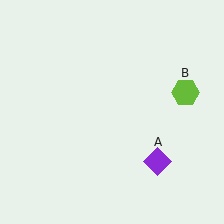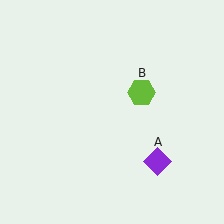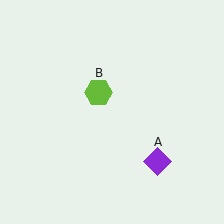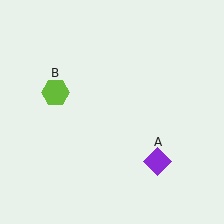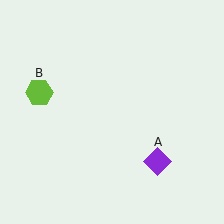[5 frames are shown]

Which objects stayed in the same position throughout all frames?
Purple diamond (object A) remained stationary.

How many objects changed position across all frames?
1 object changed position: lime hexagon (object B).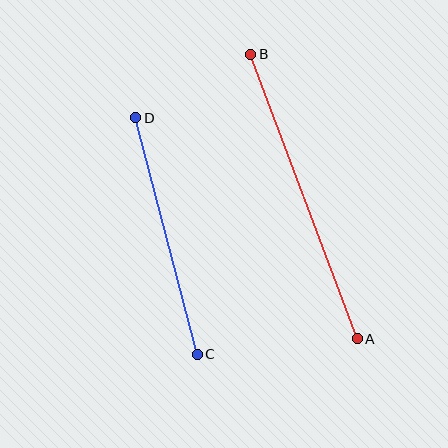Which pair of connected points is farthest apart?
Points A and B are farthest apart.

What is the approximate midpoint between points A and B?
The midpoint is at approximately (304, 197) pixels.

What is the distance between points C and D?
The distance is approximately 244 pixels.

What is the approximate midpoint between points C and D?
The midpoint is at approximately (167, 236) pixels.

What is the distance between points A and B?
The distance is approximately 304 pixels.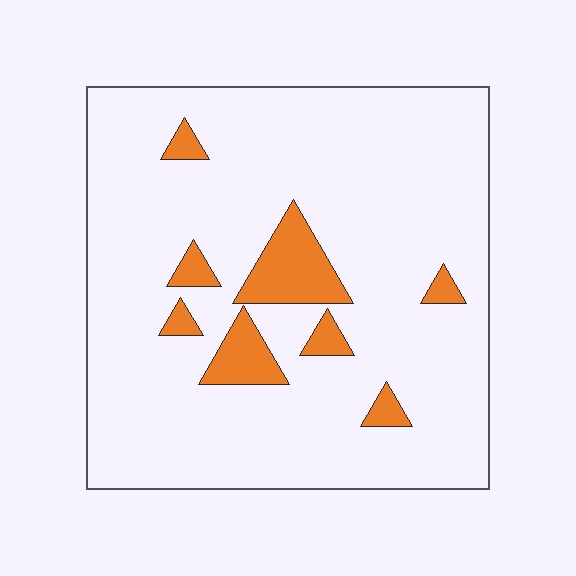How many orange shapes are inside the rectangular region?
8.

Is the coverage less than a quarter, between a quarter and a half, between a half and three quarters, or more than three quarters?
Less than a quarter.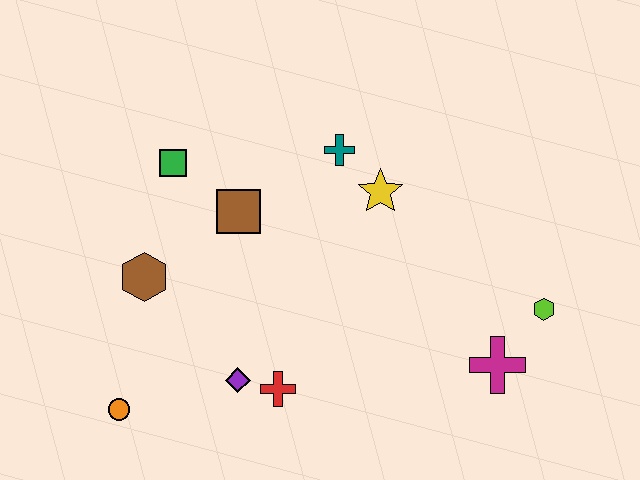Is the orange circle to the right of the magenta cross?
No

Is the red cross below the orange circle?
No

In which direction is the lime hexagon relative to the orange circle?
The lime hexagon is to the right of the orange circle.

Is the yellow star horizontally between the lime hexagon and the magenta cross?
No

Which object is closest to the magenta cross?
The lime hexagon is closest to the magenta cross.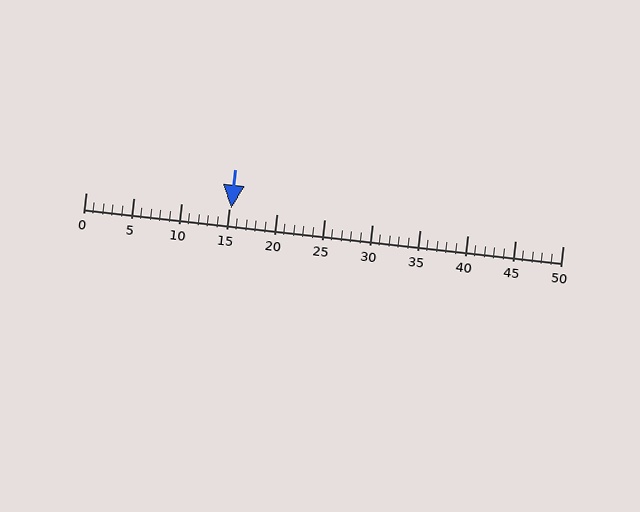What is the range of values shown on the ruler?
The ruler shows values from 0 to 50.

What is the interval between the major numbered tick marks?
The major tick marks are spaced 5 units apart.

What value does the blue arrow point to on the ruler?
The blue arrow points to approximately 15.